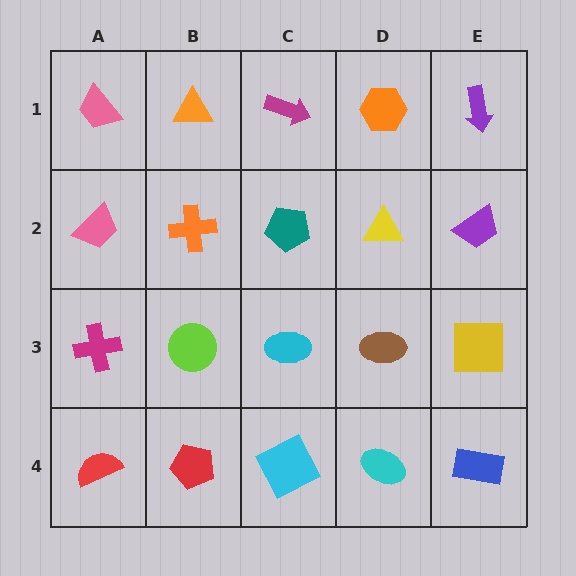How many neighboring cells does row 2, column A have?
3.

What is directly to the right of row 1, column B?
A magenta arrow.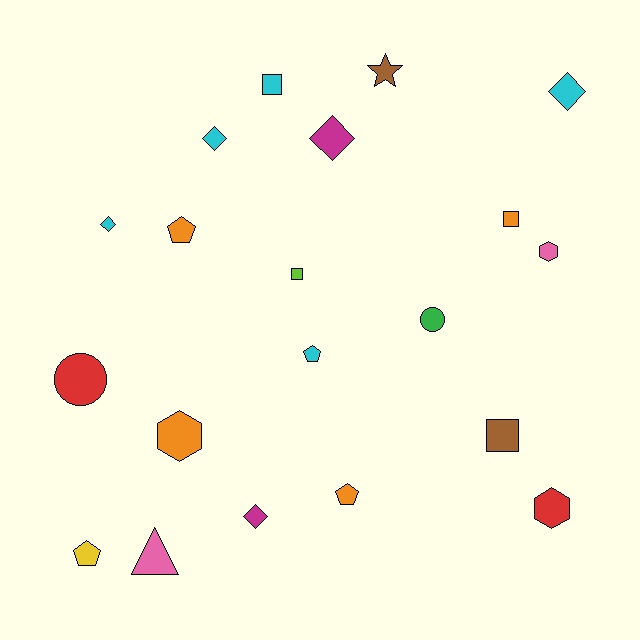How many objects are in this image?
There are 20 objects.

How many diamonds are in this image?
There are 5 diamonds.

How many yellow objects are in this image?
There is 1 yellow object.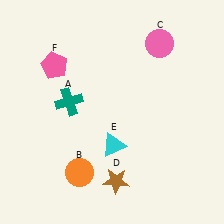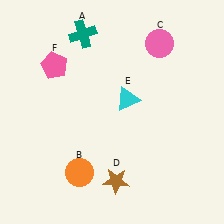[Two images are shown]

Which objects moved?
The objects that moved are: the teal cross (A), the cyan triangle (E).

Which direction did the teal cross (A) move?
The teal cross (A) moved up.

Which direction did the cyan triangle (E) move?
The cyan triangle (E) moved up.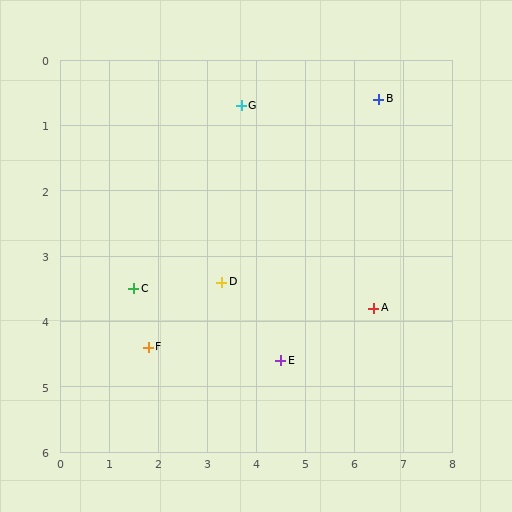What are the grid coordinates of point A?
Point A is at approximately (6.4, 3.8).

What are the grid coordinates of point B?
Point B is at approximately (6.5, 0.6).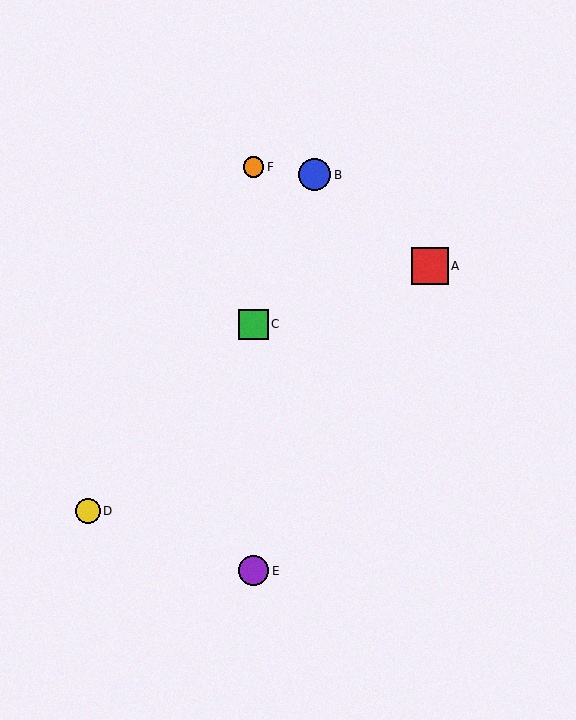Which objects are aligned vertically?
Objects C, E, F are aligned vertically.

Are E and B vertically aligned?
No, E is at x≈254 and B is at x≈315.